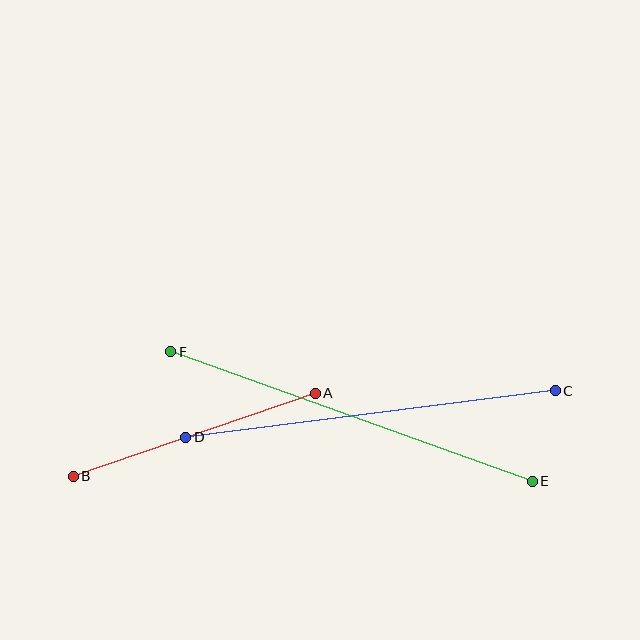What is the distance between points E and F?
The distance is approximately 384 pixels.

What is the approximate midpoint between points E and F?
The midpoint is at approximately (352, 417) pixels.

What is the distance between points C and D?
The distance is approximately 372 pixels.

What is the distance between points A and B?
The distance is approximately 256 pixels.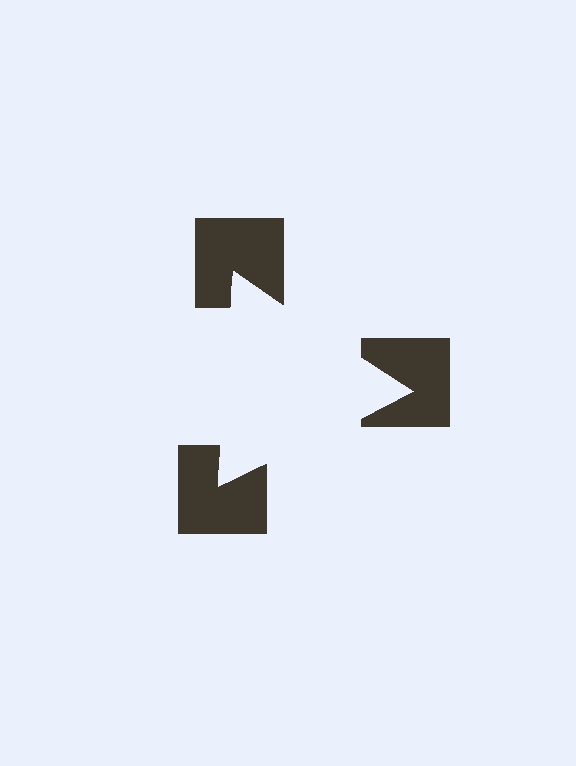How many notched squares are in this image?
There are 3 — one at each vertex of the illusory triangle.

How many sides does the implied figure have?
3 sides.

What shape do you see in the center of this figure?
An illusory triangle — its edges are inferred from the aligned wedge cuts in the notched squares, not physically drawn.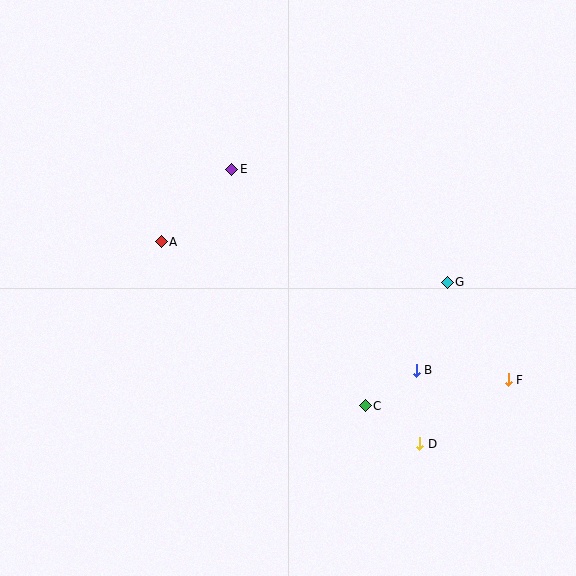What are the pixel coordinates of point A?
Point A is at (161, 242).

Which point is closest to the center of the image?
Point E at (232, 169) is closest to the center.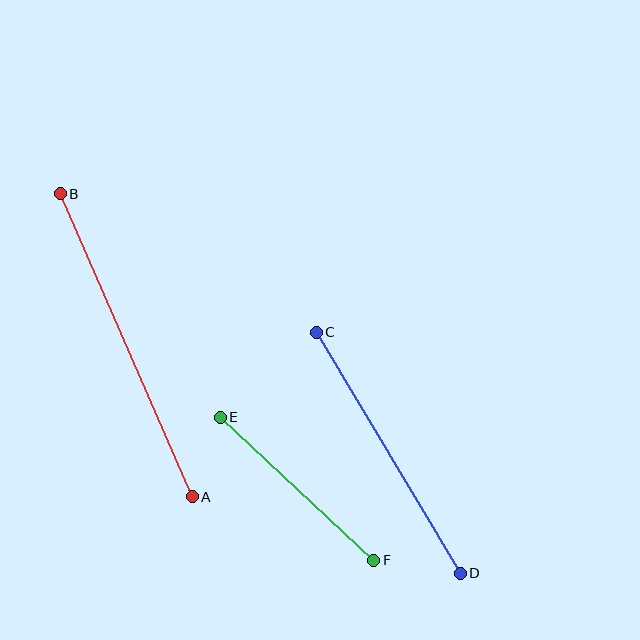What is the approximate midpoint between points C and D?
The midpoint is at approximately (388, 453) pixels.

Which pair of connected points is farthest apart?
Points A and B are farthest apart.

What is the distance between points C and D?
The distance is approximately 281 pixels.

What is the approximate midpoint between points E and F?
The midpoint is at approximately (297, 489) pixels.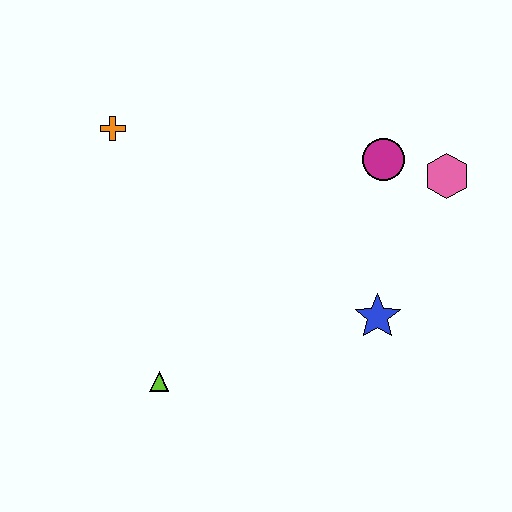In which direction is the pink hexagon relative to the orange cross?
The pink hexagon is to the right of the orange cross.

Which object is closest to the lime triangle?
The blue star is closest to the lime triangle.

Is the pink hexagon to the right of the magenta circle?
Yes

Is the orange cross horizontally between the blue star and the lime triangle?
No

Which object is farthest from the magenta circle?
The lime triangle is farthest from the magenta circle.